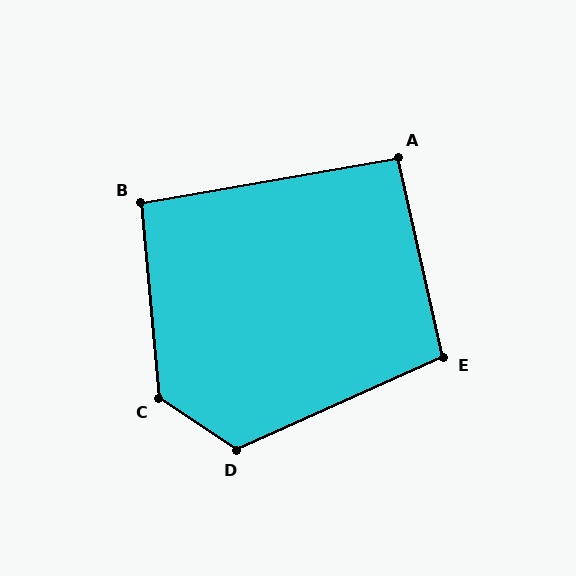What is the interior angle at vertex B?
Approximately 95 degrees (approximately right).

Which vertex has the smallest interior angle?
A, at approximately 93 degrees.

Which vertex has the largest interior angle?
C, at approximately 129 degrees.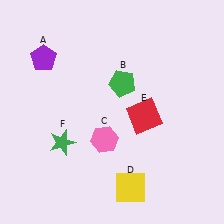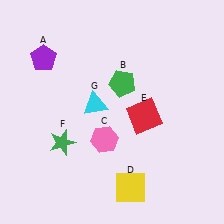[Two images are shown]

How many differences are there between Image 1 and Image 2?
There is 1 difference between the two images.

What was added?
A cyan triangle (G) was added in Image 2.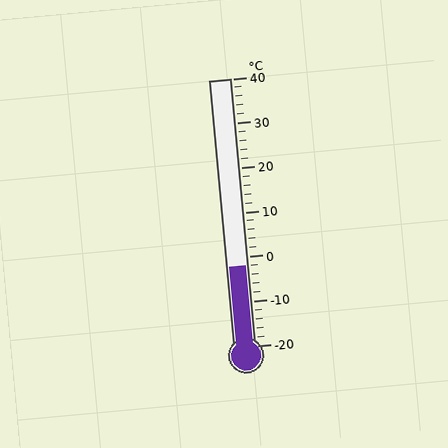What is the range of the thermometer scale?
The thermometer scale ranges from -20°C to 40°C.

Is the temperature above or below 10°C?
The temperature is below 10°C.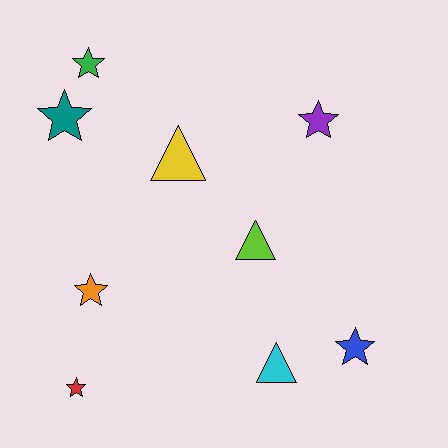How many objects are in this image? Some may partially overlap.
There are 9 objects.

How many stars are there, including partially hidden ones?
There are 6 stars.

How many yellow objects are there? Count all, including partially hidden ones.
There is 1 yellow object.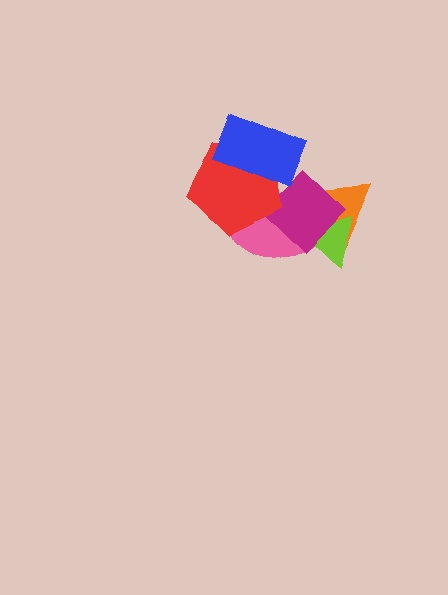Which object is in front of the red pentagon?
The blue rectangle is in front of the red pentagon.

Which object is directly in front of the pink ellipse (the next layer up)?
The lime triangle is directly in front of the pink ellipse.